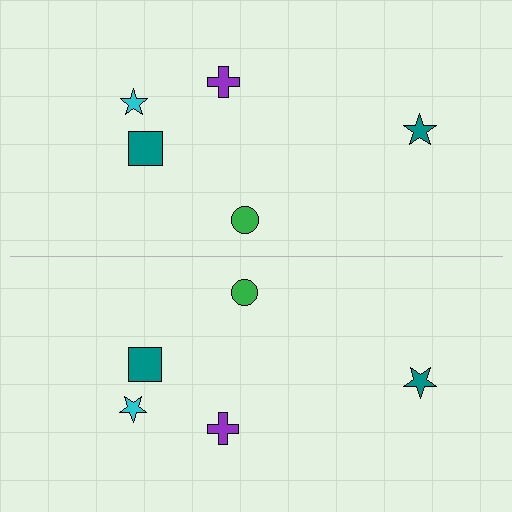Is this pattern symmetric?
Yes, this pattern has bilateral (reflection) symmetry.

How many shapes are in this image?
There are 10 shapes in this image.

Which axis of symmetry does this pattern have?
The pattern has a horizontal axis of symmetry running through the center of the image.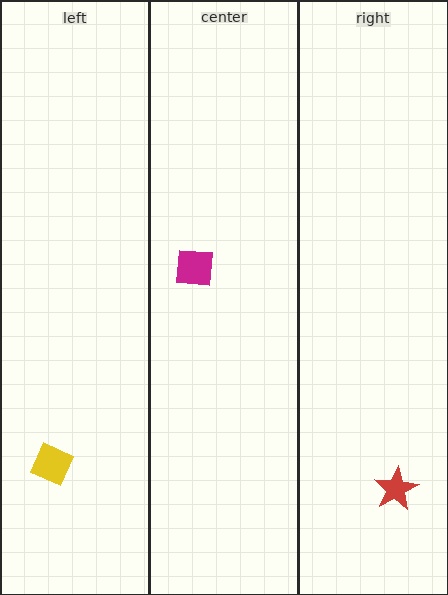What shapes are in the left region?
The yellow square.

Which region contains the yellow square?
The left region.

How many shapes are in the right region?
1.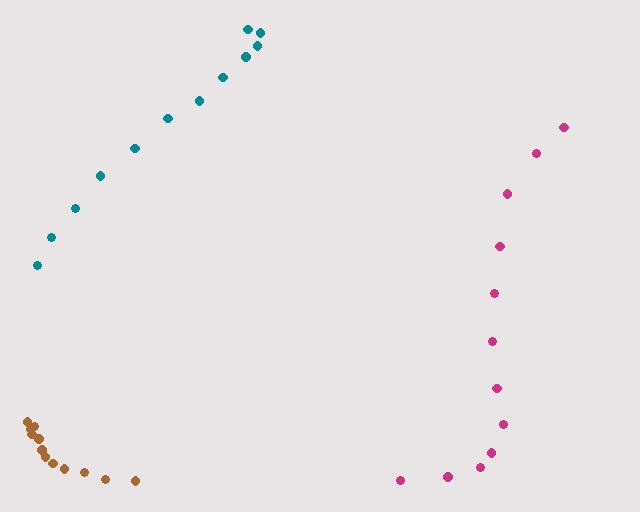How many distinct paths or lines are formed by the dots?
There are 3 distinct paths.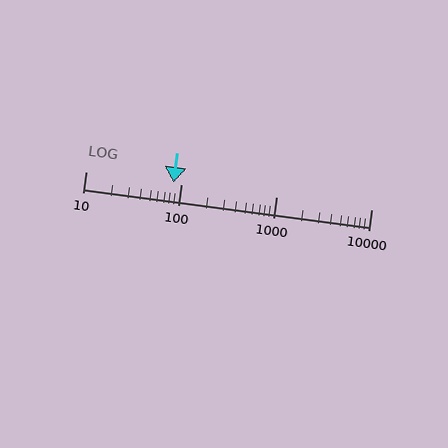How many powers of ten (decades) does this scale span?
The scale spans 3 decades, from 10 to 10000.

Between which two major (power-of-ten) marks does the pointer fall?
The pointer is between 10 and 100.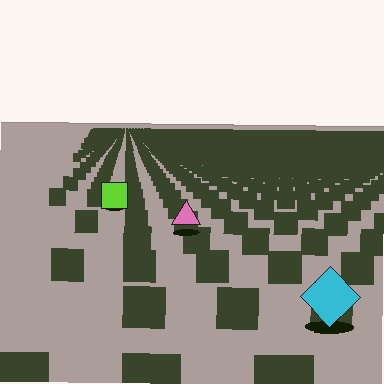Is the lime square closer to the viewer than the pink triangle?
No. The pink triangle is closer — you can tell from the texture gradient: the ground texture is coarser near it.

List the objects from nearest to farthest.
From nearest to farthest: the cyan diamond, the pink triangle, the lime square.